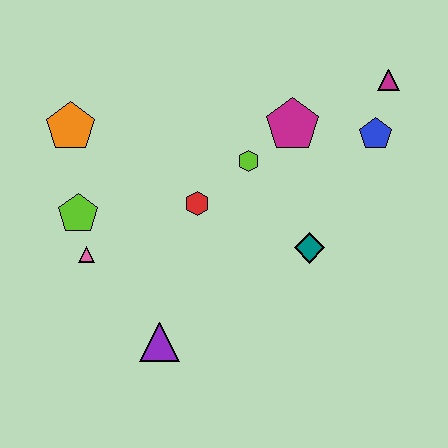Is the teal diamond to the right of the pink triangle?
Yes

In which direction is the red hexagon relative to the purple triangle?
The red hexagon is above the purple triangle.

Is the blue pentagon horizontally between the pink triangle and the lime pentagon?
No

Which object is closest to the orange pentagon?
The lime pentagon is closest to the orange pentagon.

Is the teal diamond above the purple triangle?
Yes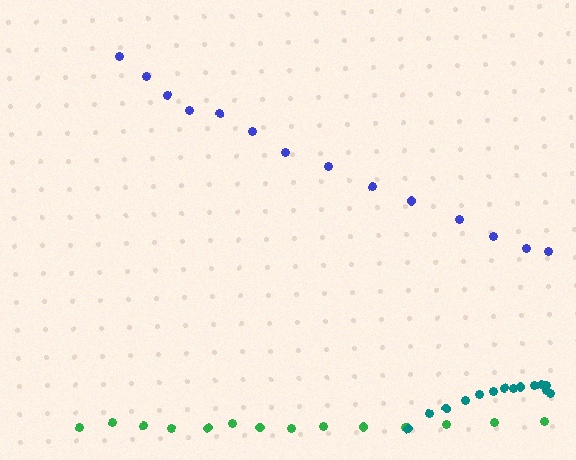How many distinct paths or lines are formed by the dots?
There are 3 distinct paths.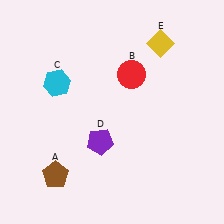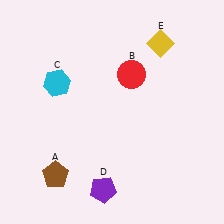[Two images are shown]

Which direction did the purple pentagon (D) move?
The purple pentagon (D) moved down.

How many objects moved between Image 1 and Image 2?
1 object moved between the two images.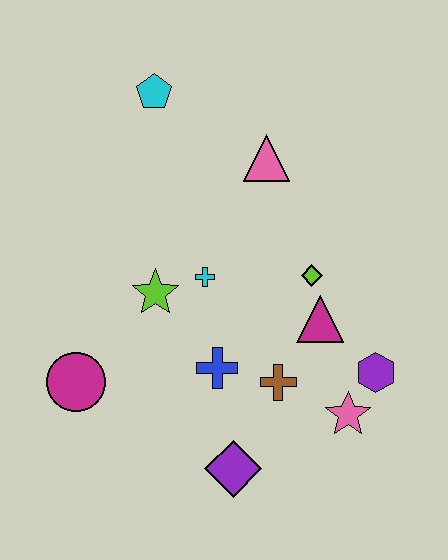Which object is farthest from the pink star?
The cyan pentagon is farthest from the pink star.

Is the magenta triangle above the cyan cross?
No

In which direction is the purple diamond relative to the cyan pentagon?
The purple diamond is below the cyan pentagon.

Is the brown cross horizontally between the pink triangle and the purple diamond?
No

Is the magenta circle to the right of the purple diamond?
No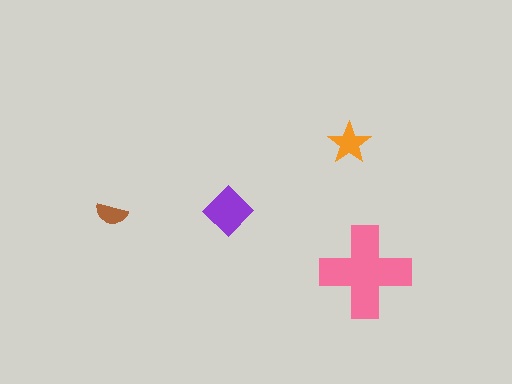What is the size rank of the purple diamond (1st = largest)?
2nd.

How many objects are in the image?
There are 4 objects in the image.